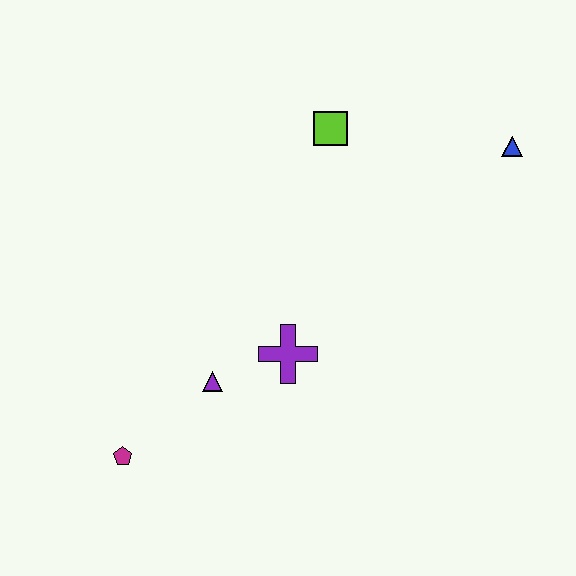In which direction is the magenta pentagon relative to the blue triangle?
The magenta pentagon is to the left of the blue triangle.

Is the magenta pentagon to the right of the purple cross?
No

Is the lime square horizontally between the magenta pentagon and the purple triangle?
No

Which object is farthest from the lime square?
The magenta pentagon is farthest from the lime square.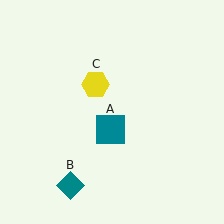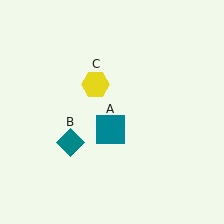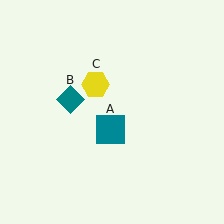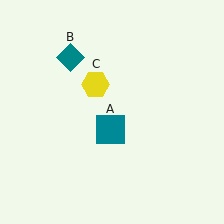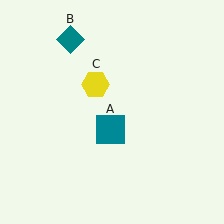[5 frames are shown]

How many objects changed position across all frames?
1 object changed position: teal diamond (object B).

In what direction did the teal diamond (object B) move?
The teal diamond (object B) moved up.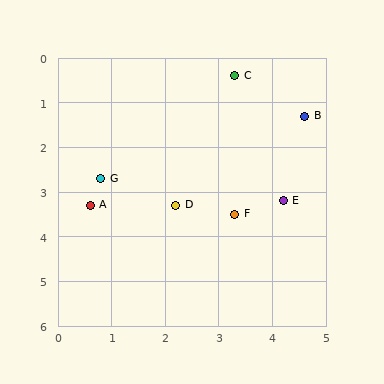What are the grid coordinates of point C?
Point C is at approximately (3.3, 0.4).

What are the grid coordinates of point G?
Point G is at approximately (0.8, 2.7).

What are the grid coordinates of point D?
Point D is at approximately (2.2, 3.3).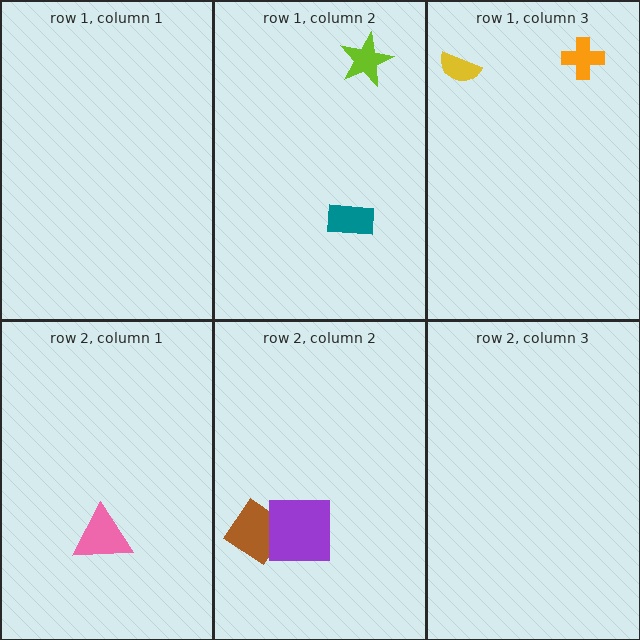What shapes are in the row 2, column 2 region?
The brown diamond, the purple square.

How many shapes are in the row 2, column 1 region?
1.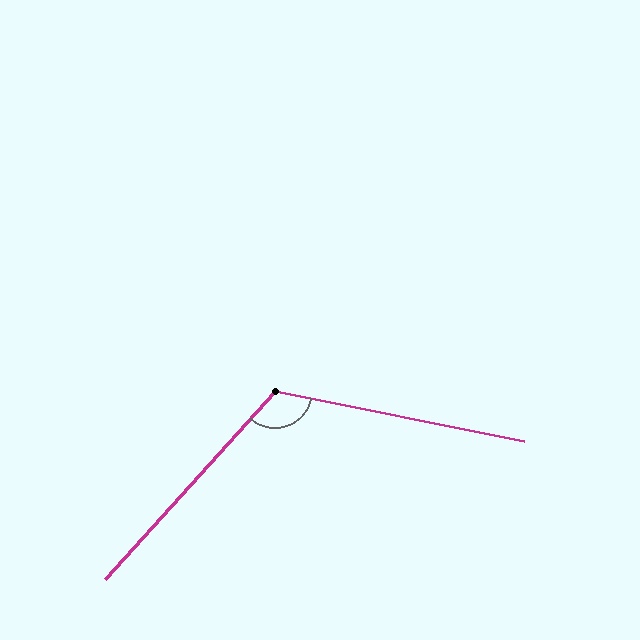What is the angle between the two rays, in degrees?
Approximately 121 degrees.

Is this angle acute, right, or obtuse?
It is obtuse.